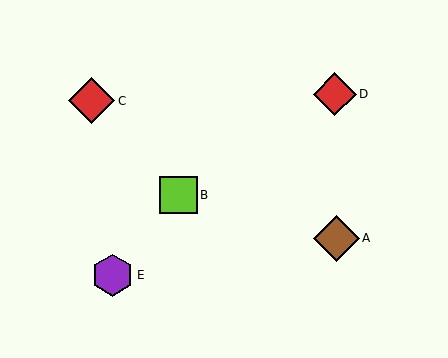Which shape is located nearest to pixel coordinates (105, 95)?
The red diamond (labeled C) at (92, 101) is nearest to that location.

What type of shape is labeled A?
Shape A is a brown diamond.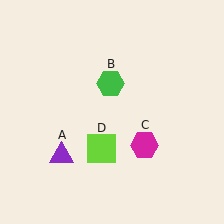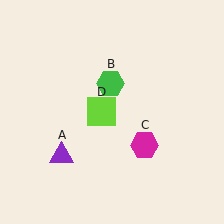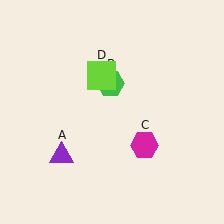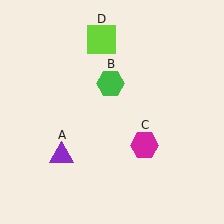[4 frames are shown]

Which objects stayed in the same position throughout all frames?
Purple triangle (object A) and green hexagon (object B) and magenta hexagon (object C) remained stationary.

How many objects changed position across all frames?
1 object changed position: lime square (object D).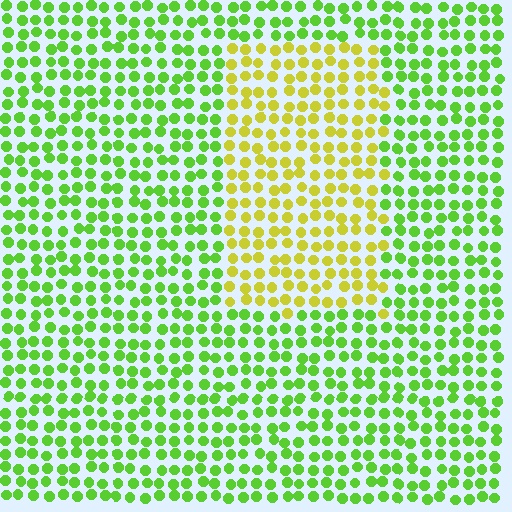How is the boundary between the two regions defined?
The boundary is defined purely by a slight shift in hue (about 43 degrees). Spacing, size, and orientation are identical on both sides.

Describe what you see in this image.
The image is filled with small lime elements in a uniform arrangement. A rectangle-shaped region is visible where the elements are tinted to a slightly different hue, forming a subtle color boundary.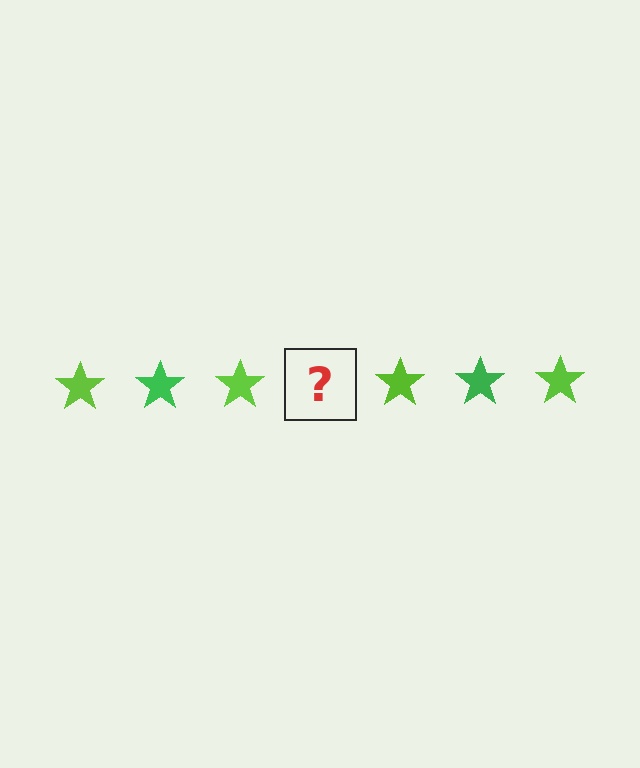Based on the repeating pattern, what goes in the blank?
The blank should be a green star.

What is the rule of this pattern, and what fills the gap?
The rule is that the pattern cycles through lime, green stars. The gap should be filled with a green star.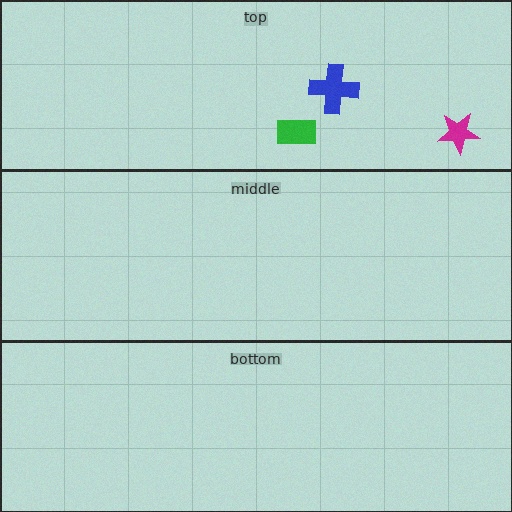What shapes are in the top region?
The magenta star, the green rectangle, the blue cross.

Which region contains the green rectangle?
The top region.